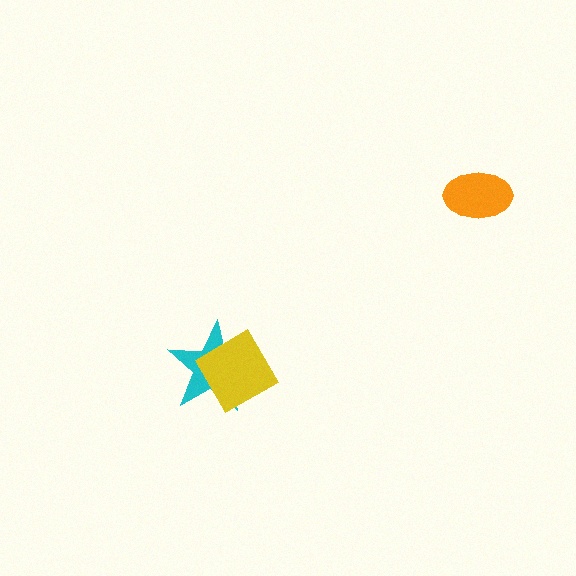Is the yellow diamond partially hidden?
No, no other shape covers it.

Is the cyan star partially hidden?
Yes, it is partially covered by another shape.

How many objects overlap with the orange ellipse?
0 objects overlap with the orange ellipse.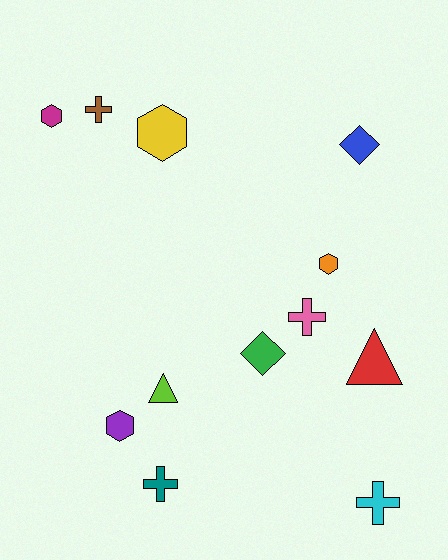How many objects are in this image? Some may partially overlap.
There are 12 objects.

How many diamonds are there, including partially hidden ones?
There are 2 diamonds.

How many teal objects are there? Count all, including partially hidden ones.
There is 1 teal object.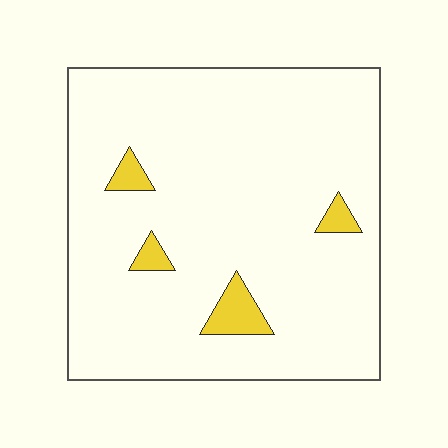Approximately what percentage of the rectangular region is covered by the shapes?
Approximately 5%.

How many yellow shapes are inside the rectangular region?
4.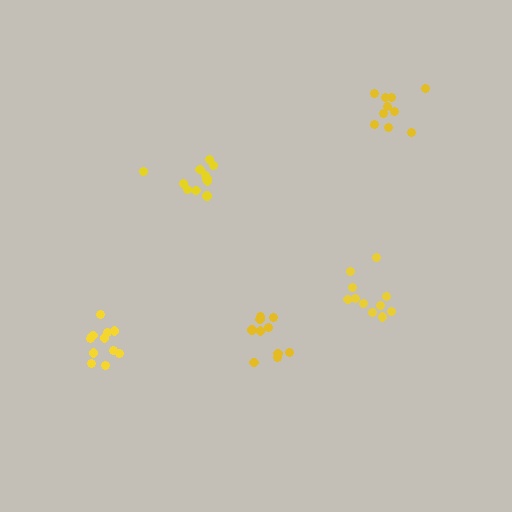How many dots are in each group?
Group 1: 10 dots, Group 2: 11 dots, Group 3: 10 dots, Group 4: 11 dots, Group 5: 11 dots (53 total).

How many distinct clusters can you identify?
There are 5 distinct clusters.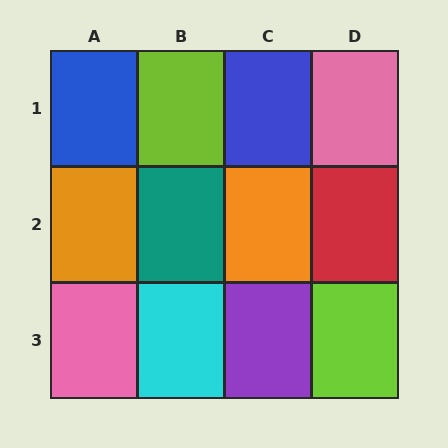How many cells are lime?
2 cells are lime.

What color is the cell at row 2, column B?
Teal.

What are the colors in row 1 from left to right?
Blue, lime, blue, pink.